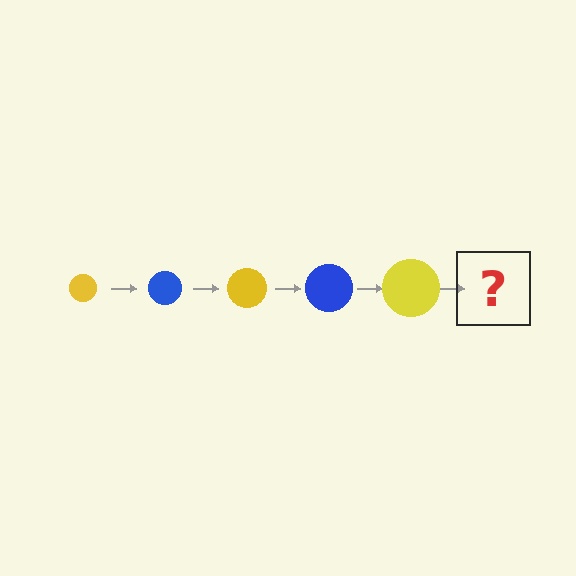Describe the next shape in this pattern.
It should be a blue circle, larger than the previous one.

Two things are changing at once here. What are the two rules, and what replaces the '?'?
The two rules are that the circle grows larger each step and the color cycles through yellow and blue. The '?' should be a blue circle, larger than the previous one.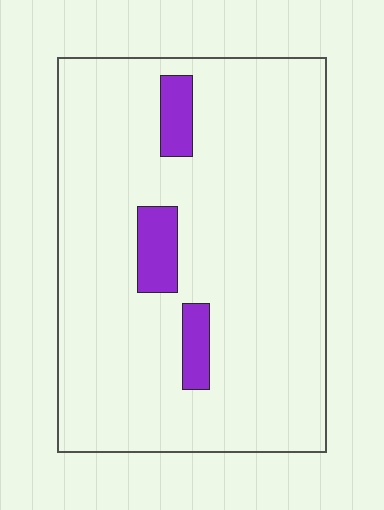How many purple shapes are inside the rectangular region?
3.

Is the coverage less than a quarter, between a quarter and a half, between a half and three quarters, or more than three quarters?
Less than a quarter.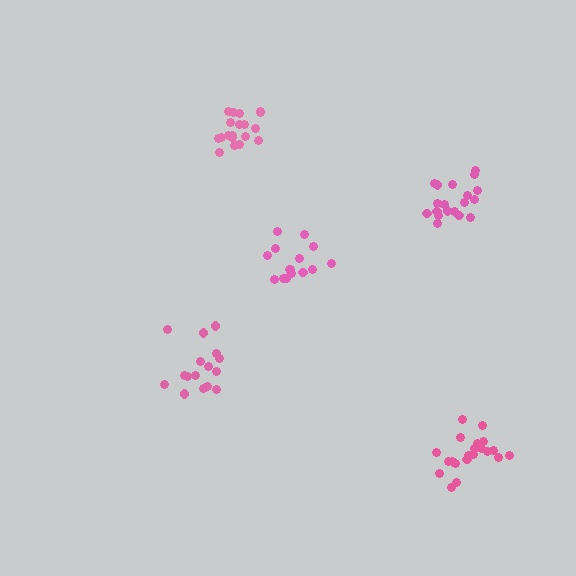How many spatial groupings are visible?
There are 5 spatial groupings.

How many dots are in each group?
Group 1: 16 dots, Group 2: 15 dots, Group 3: 20 dots, Group 4: 19 dots, Group 5: 21 dots (91 total).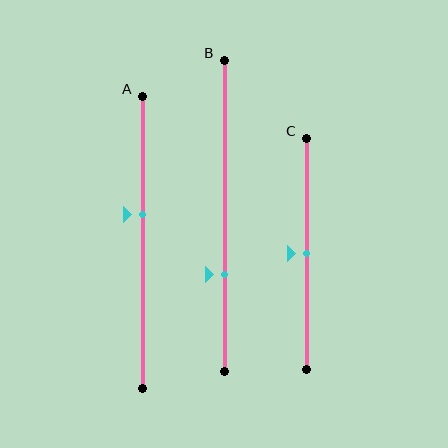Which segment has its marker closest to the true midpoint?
Segment C has its marker closest to the true midpoint.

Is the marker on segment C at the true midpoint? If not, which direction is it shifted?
Yes, the marker on segment C is at the true midpoint.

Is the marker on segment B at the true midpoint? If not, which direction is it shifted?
No, the marker on segment B is shifted downward by about 19% of the segment length.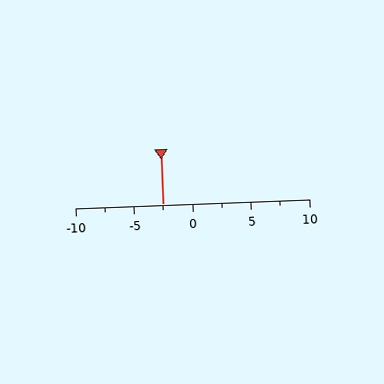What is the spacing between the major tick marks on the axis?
The major ticks are spaced 5 apart.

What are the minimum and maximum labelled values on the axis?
The axis runs from -10 to 10.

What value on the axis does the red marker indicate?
The marker indicates approximately -2.5.